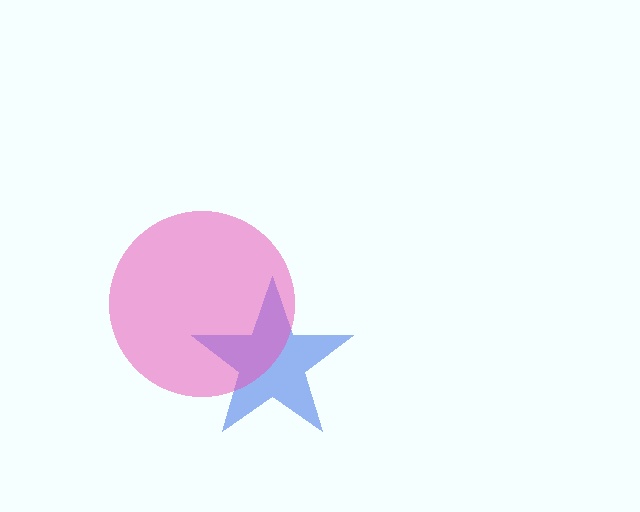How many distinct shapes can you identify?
There are 2 distinct shapes: a blue star, a pink circle.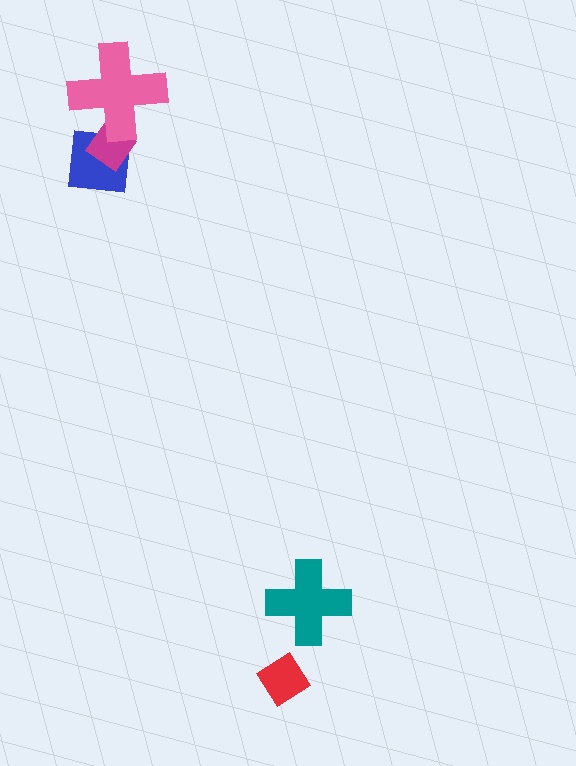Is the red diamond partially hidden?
No, no other shape covers it.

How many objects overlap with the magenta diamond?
2 objects overlap with the magenta diamond.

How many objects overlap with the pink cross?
1 object overlaps with the pink cross.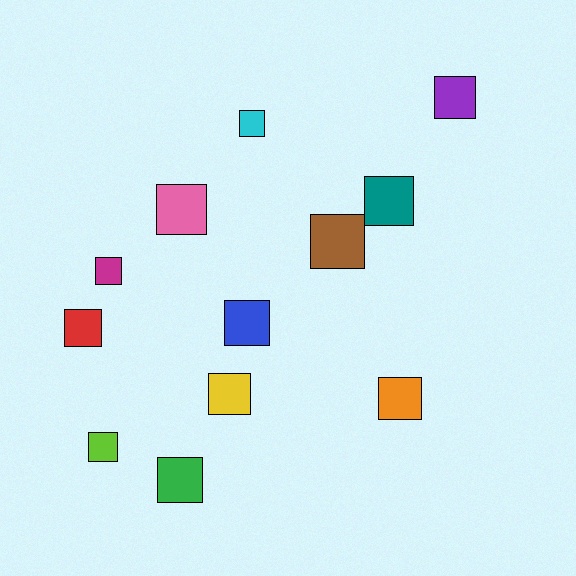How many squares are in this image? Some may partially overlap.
There are 12 squares.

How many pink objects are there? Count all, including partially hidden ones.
There is 1 pink object.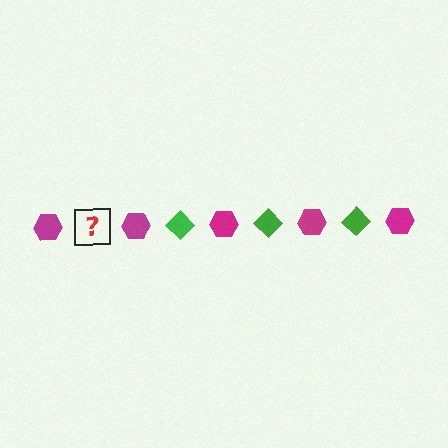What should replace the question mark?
The question mark should be replaced with a green diamond.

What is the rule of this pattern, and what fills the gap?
The rule is that the pattern alternates between magenta hexagon and green diamond. The gap should be filled with a green diamond.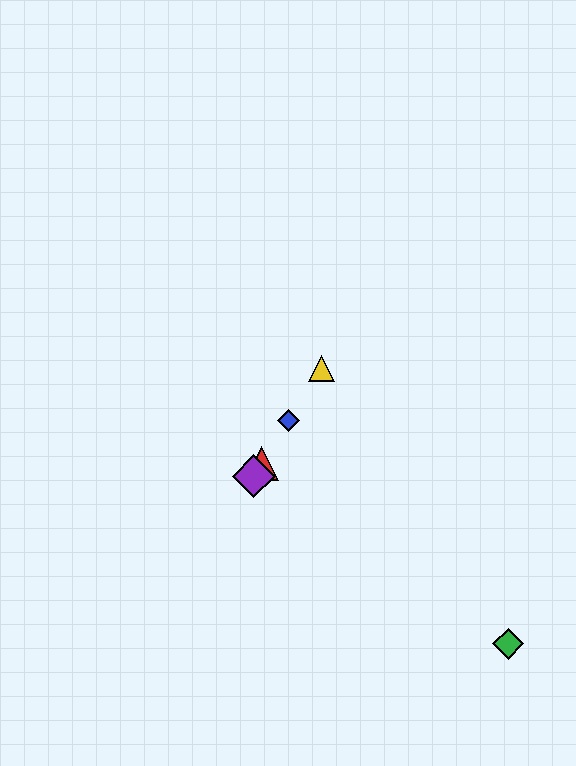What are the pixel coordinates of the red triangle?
The red triangle is at (262, 464).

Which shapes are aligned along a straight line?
The red triangle, the blue diamond, the yellow triangle, the purple diamond are aligned along a straight line.